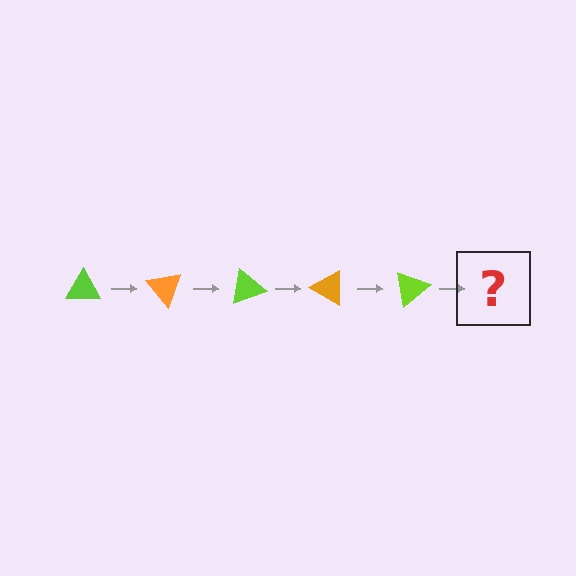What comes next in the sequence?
The next element should be an orange triangle, rotated 250 degrees from the start.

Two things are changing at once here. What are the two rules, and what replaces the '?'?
The two rules are that it rotates 50 degrees each step and the color cycles through lime and orange. The '?' should be an orange triangle, rotated 250 degrees from the start.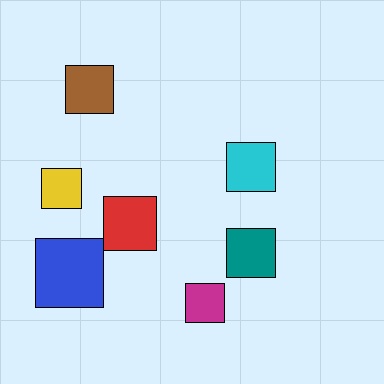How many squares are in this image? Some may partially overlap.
There are 7 squares.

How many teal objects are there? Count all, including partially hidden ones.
There is 1 teal object.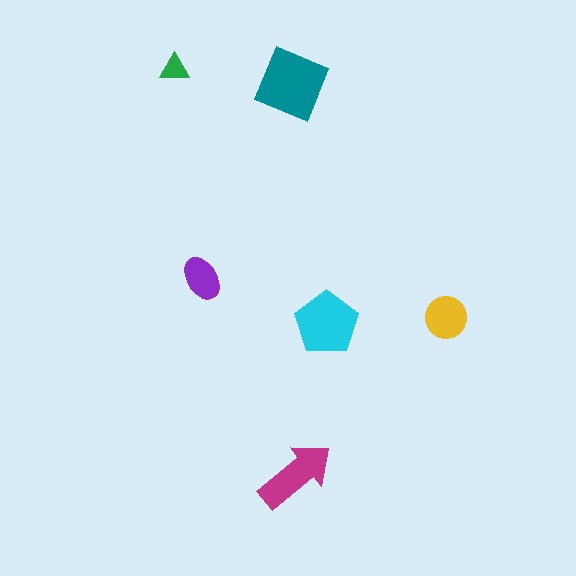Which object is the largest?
The teal diamond.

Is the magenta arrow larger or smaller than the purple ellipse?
Larger.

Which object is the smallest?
The green triangle.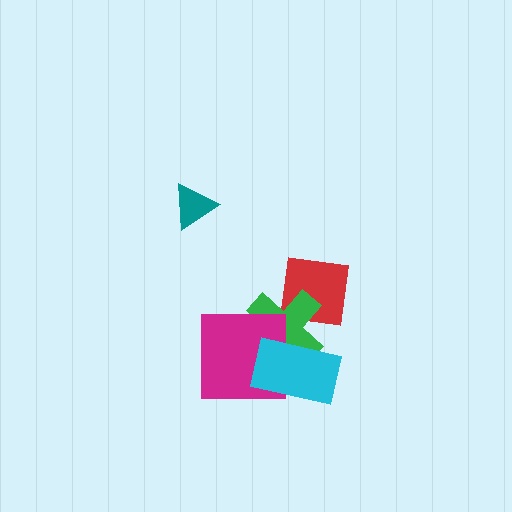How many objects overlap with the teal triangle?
0 objects overlap with the teal triangle.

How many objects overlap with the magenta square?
2 objects overlap with the magenta square.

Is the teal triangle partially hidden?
No, no other shape covers it.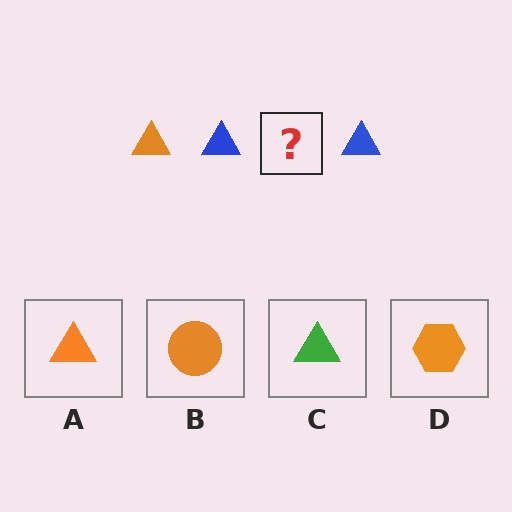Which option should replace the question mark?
Option A.